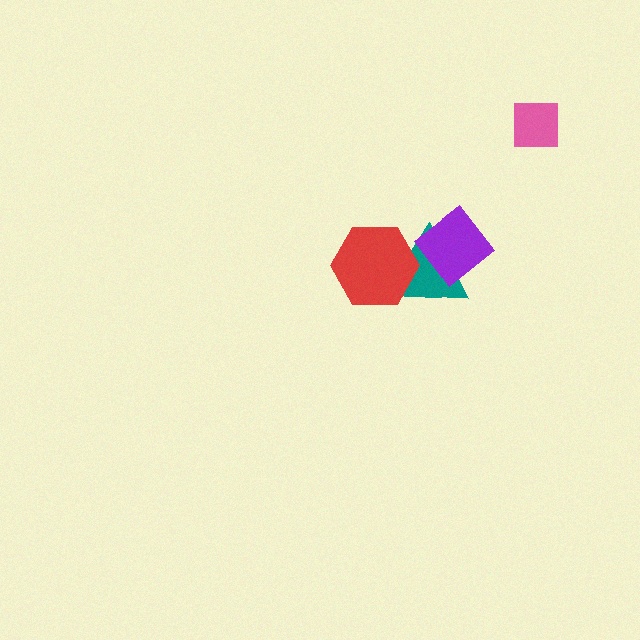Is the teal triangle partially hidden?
Yes, it is partially covered by another shape.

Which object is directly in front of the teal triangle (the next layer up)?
The red hexagon is directly in front of the teal triangle.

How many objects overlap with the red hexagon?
1 object overlaps with the red hexagon.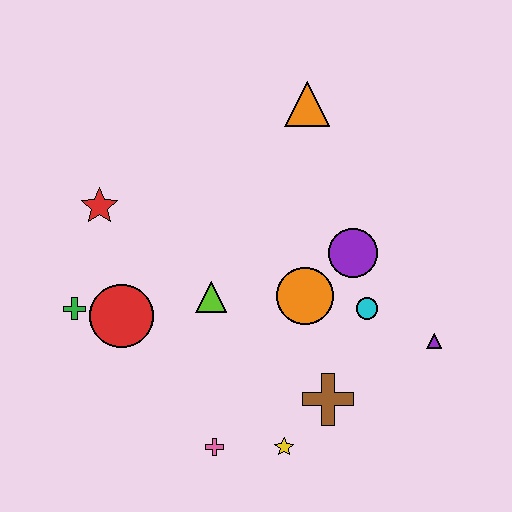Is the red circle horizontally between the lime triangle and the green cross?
Yes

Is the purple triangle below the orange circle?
Yes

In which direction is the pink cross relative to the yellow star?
The pink cross is to the left of the yellow star.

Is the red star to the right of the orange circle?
No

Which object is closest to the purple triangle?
The cyan circle is closest to the purple triangle.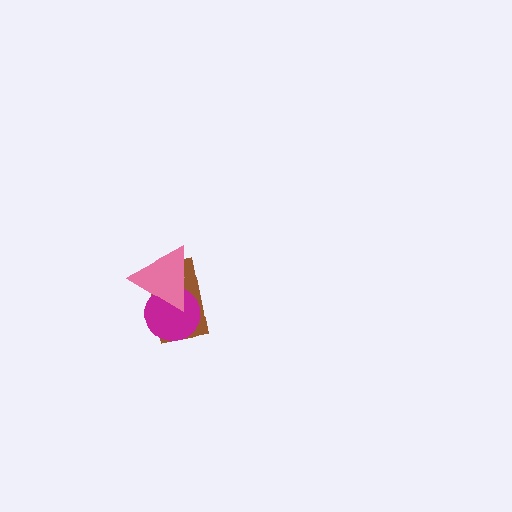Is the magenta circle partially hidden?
Yes, it is partially covered by another shape.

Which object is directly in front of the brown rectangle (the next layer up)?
The magenta circle is directly in front of the brown rectangle.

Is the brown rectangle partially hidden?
Yes, it is partially covered by another shape.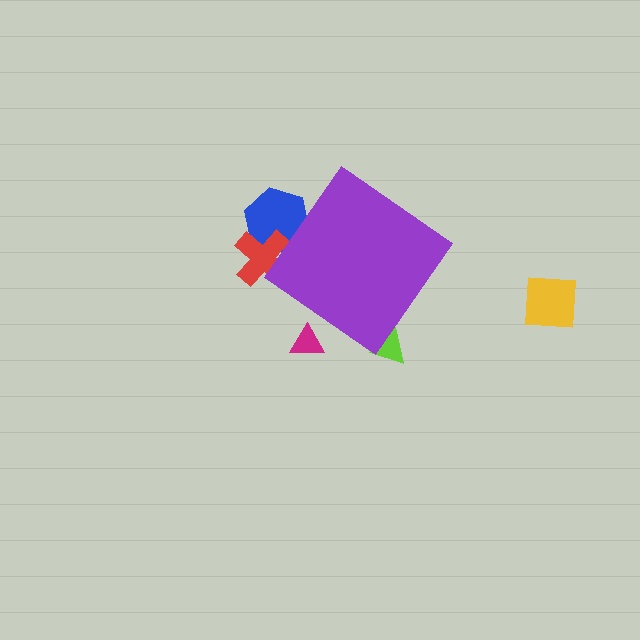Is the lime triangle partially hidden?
Yes, the lime triangle is partially hidden behind the purple diamond.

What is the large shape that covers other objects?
A purple diamond.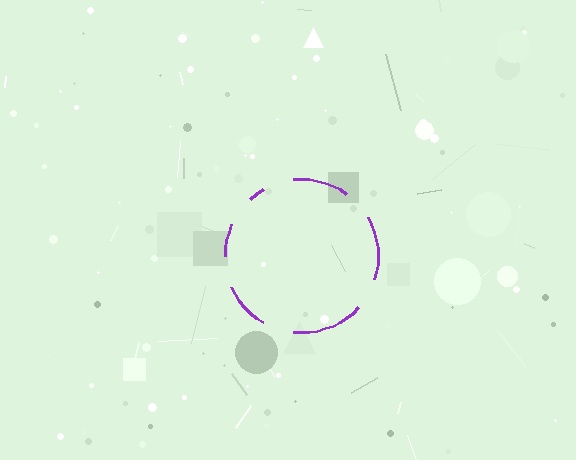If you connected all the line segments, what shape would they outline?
They would outline a circle.